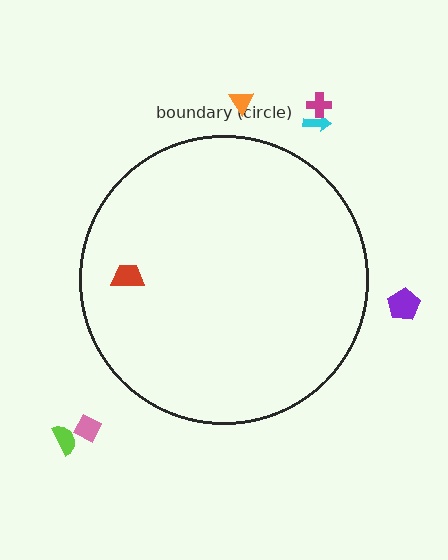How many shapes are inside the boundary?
1 inside, 6 outside.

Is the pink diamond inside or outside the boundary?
Outside.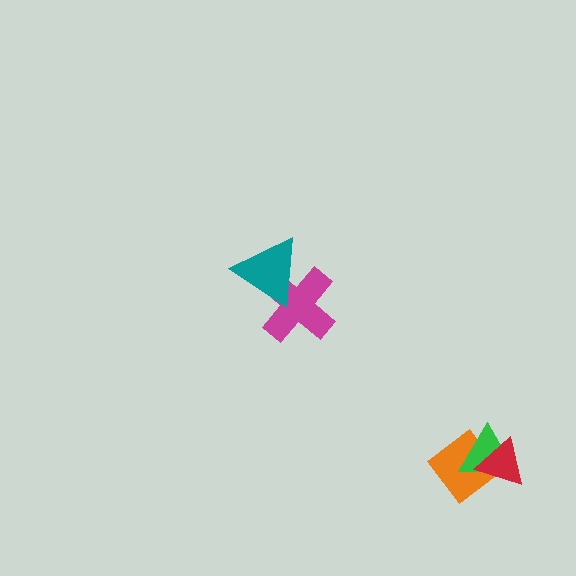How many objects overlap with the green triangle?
2 objects overlap with the green triangle.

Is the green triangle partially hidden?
Yes, it is partially covered by another shape.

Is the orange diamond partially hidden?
Yes, it is partially covered by another shape.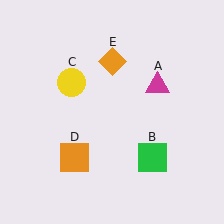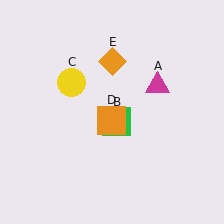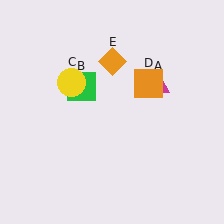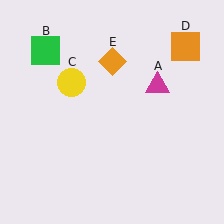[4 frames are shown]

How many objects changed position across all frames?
2 objects changed position: green square (object B), orange square (object D).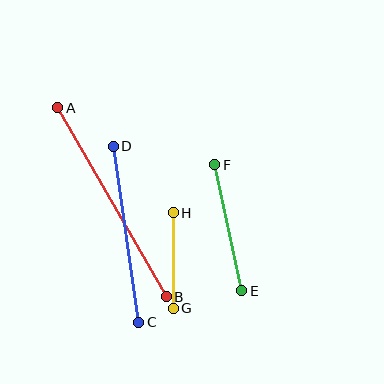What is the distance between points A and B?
The distance is approximately 218 pixels.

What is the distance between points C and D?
The distance is approximately 178 pixels.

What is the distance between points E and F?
The distance is approximately 129 pixels.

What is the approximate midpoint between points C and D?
The midpoint is at approximately (126, 234) pixels.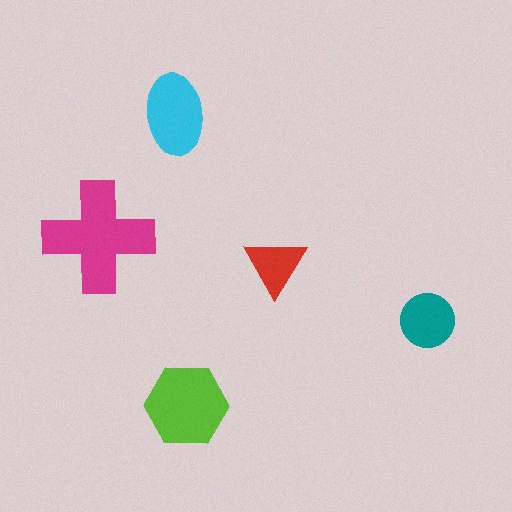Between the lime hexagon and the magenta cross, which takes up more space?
The magenta cross.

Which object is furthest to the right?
The teal circle is rightmost.